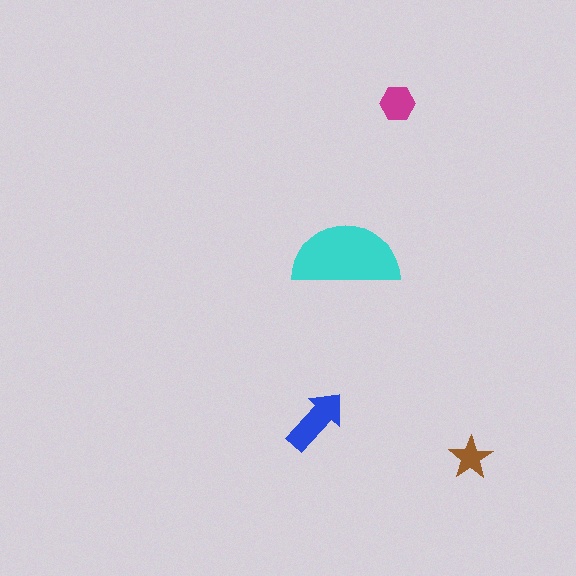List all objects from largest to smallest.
The cyan semicircle, the blue arrow, the magenta hexagon, the brown star.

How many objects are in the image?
There are 4 objects in the image.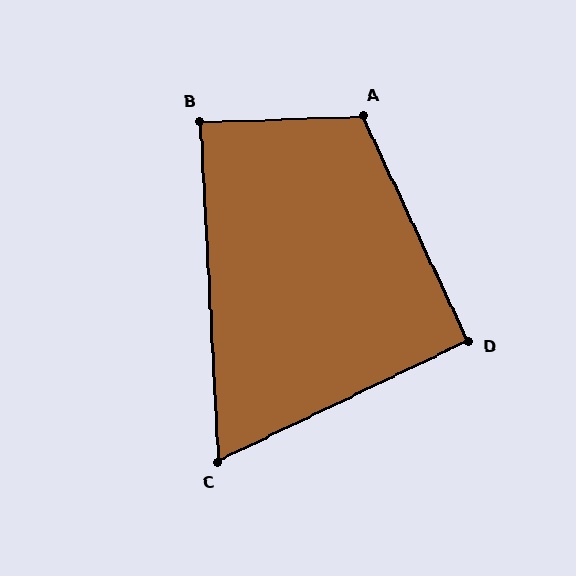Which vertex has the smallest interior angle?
C, at approximately 67 degrees.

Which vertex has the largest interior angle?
A, at approximately 113 degrees.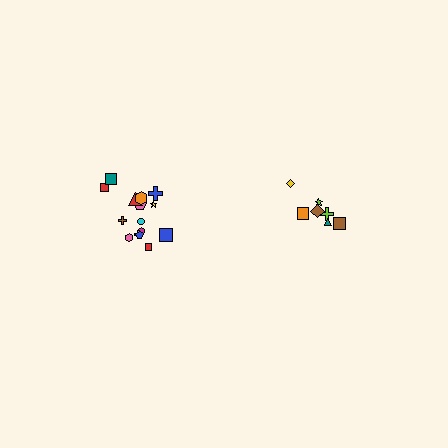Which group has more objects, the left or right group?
The left group.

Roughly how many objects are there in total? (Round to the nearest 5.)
Roughly 20 objects in total.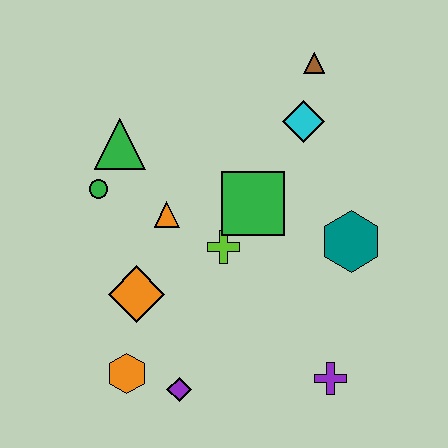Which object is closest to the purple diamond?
The orange hexagon is closest to the purple diamond.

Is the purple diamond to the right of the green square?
No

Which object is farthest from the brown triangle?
The orange hexagon is farthest from the brown triangle.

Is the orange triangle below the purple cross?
No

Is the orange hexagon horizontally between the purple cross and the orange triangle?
No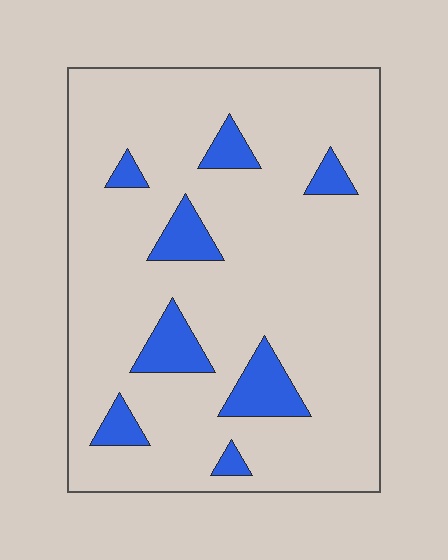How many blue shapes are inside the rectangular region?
8.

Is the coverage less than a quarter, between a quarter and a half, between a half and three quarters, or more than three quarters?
Less than a quarter.